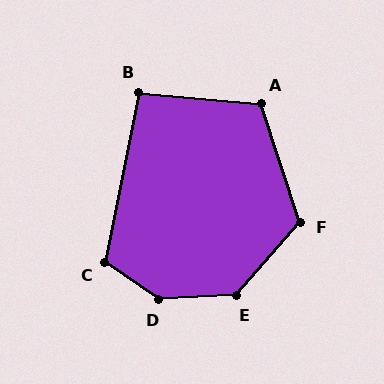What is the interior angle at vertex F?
Approximately 121 degrees (obtuse).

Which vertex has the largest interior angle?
D, at approximately 143 degrees.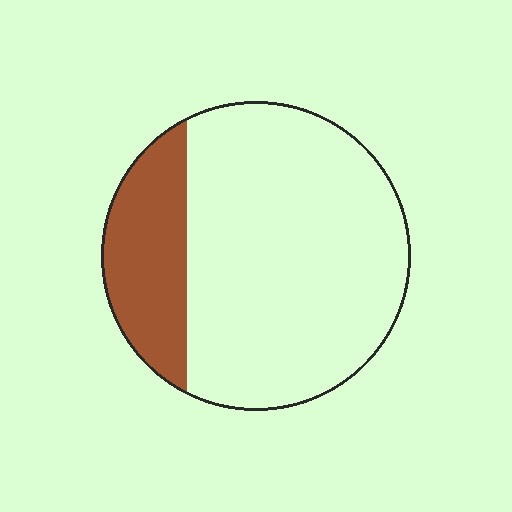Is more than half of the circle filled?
No.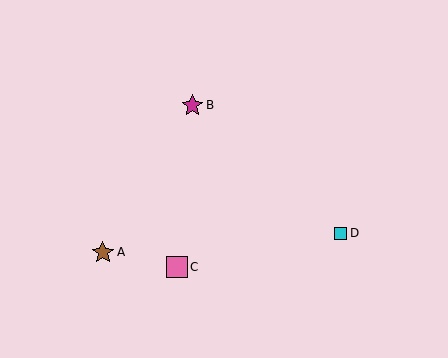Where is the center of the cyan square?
The center of the cyan square is at (341, 233).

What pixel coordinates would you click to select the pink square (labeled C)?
Click at (177, 267) to select the pink square C.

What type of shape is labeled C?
Shape C is a pink square.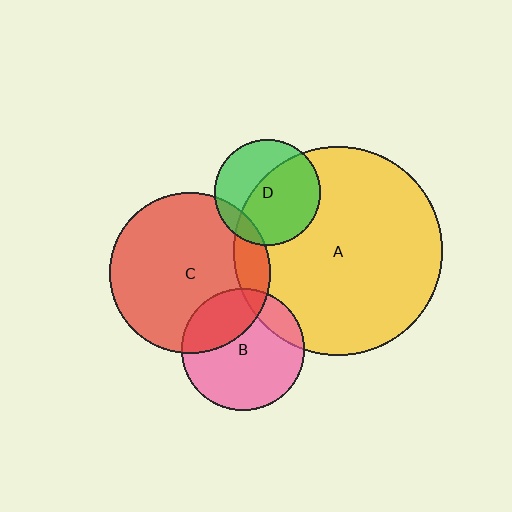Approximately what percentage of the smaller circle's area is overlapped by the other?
Approximately 15%.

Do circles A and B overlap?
Yes.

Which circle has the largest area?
Circle A (yellow).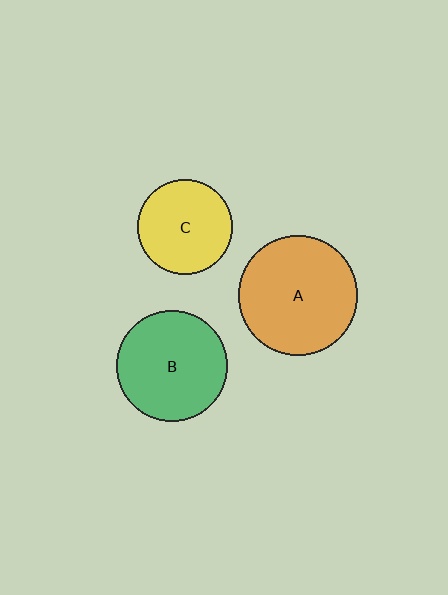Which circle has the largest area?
Circle A (orange).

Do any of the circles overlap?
No, none of the circles overlap.